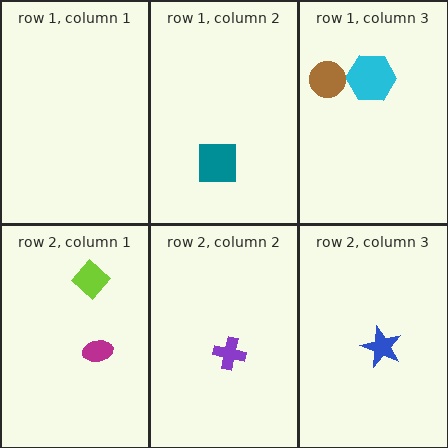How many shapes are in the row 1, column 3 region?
2.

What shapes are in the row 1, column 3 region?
The cyan hexagon, the brown circle.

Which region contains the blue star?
The row 2, column 3 region.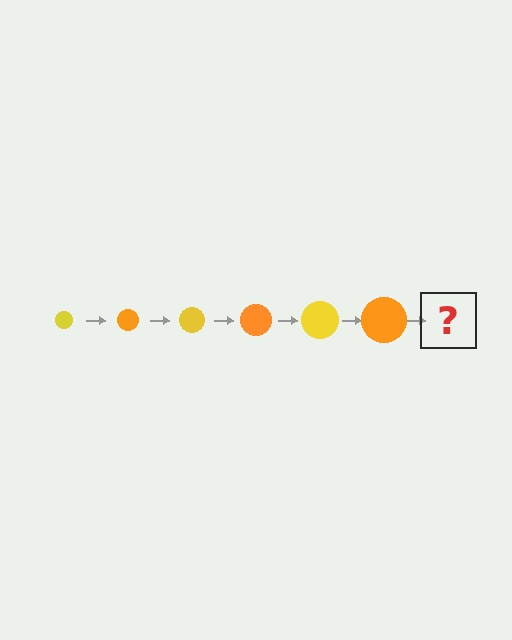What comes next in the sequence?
The next element should be a yellow circle, larger than the previous one.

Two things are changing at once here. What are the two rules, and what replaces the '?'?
The two rules are that the circle grows larger each step and the color cycles through yellow and orange. The '?' should be a yellow circle, larger than the previous one.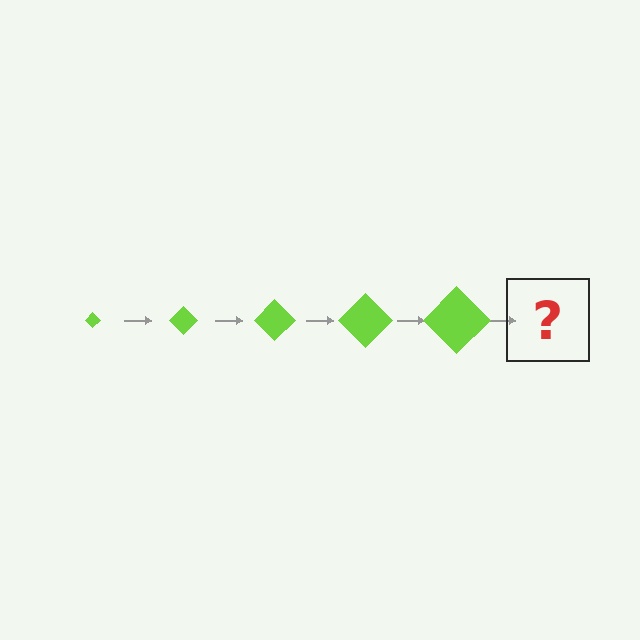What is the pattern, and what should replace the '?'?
The pattern is that the diamond gets progressively larger each step. The '?' should be a lime diamond, larger than the previous one.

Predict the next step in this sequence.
The next step is a lime diamond, larger than the previous one.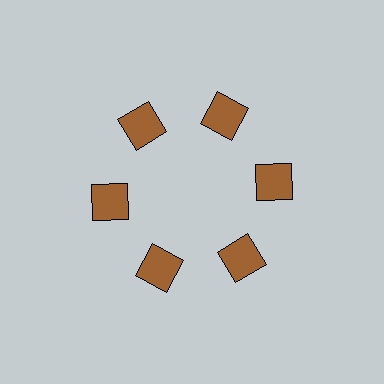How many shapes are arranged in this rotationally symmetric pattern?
There are 6 shapes, arranged in 6 groups of 1.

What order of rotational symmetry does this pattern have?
This pattern has 6-fold rotational symmetry.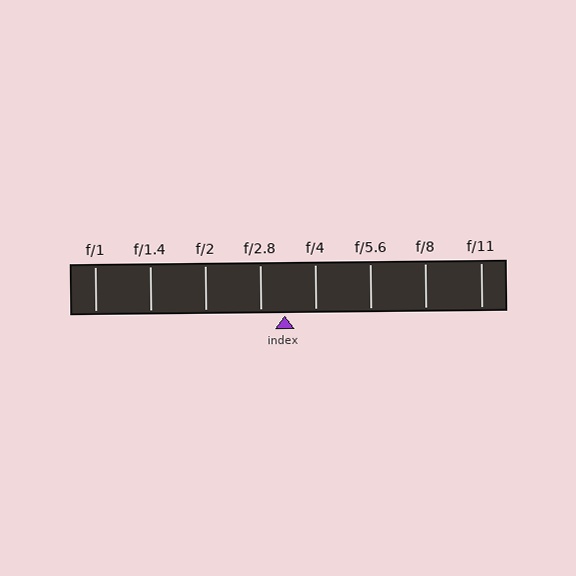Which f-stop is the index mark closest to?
The index mark is closest to f/2.8.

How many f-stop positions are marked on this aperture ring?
There are 8 f-stop positions marked.